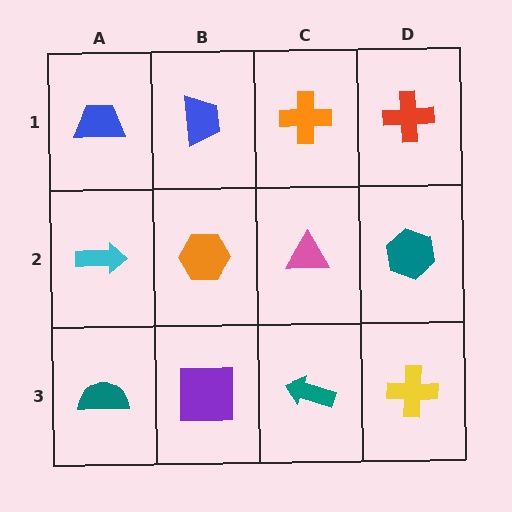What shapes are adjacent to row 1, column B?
An orange hexagon (row 2, column B), a blue trapezoid (row 1, column A), an orange cross (row 1, column C).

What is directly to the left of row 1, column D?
An orange cross.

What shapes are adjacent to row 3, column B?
An orange hexagon (row 2, column B), a teal semicircle (row 3, column A), a teal arrow (row 3, column C).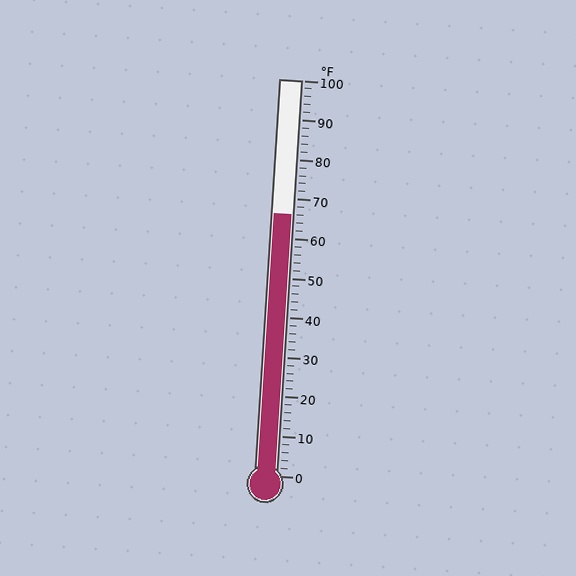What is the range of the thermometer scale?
The thermometer scale ranges from 0°F to 100°F.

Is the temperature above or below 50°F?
The temperature is above 50°F.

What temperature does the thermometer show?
The thermometer shows approximately 66°F.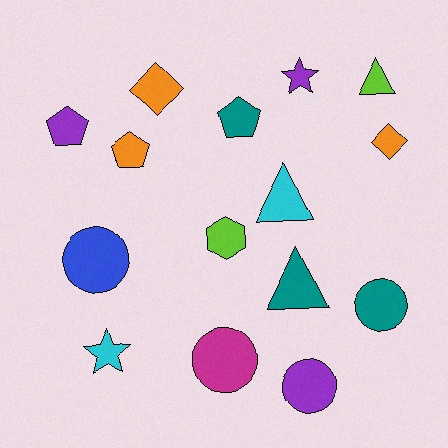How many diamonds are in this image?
There are 2 diamonds.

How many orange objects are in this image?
There are 3 orange objects.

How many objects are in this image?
There are 15 objects.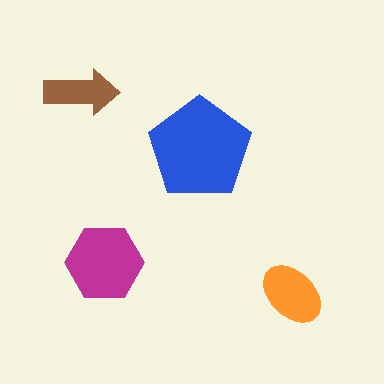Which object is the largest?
The blue pentagon.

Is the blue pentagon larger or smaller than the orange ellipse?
Larger.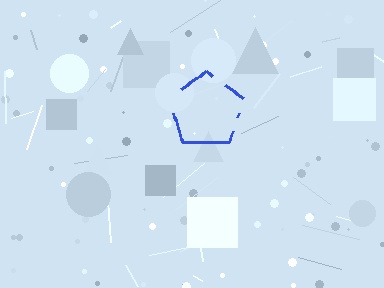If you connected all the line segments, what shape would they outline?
They would outline a pentagon.